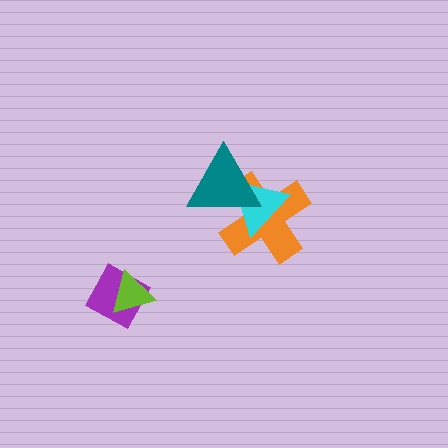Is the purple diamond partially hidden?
Yes, it is partially covered by another shape.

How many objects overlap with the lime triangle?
1 object overlaps with the lime triangle.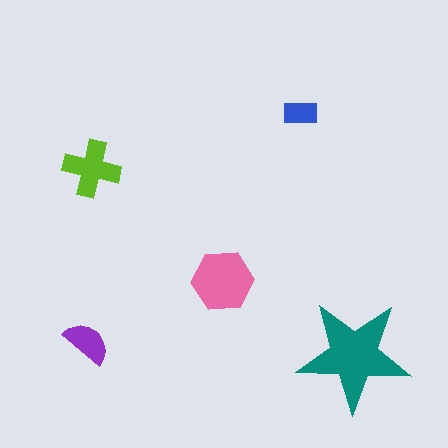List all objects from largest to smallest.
The teal star, the pink hexagon, the lime cross, the purple semicircle, the blue rectangle.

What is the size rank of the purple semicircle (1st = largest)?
4th.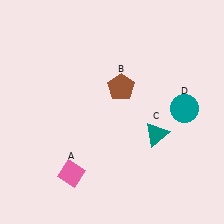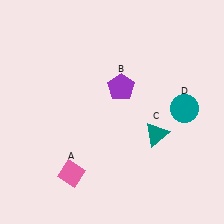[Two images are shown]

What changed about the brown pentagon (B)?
In Image 1, B is brown. In Image 2, it changed to purple.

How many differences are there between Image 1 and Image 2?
There is 1 difference between the two images.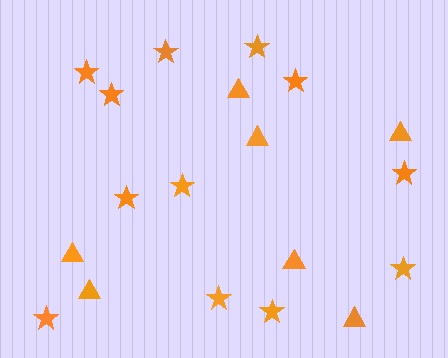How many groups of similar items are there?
There are 2 groups: one group of triangles (7) and one group of stars (12).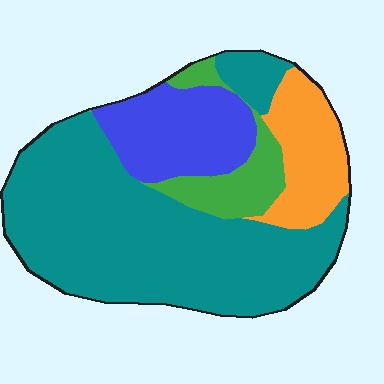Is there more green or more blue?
Blue.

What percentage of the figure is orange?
Orange covers around 15% of the figure.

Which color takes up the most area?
Teal, at roughly 60%.